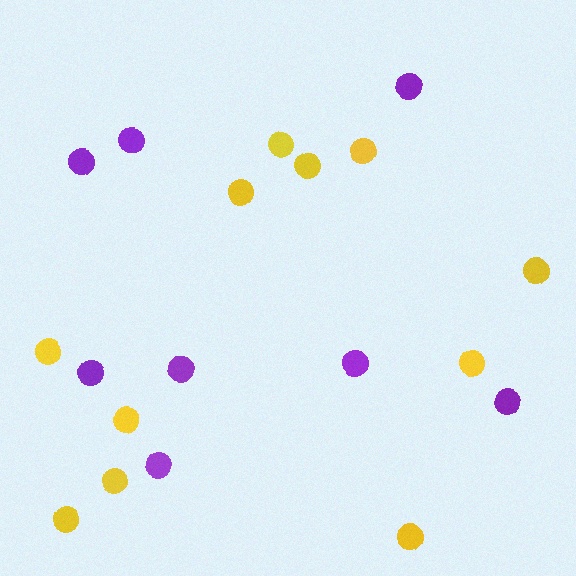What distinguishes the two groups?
There are 2 groups: one group of yellow circles (11) and one group of purple circles (8).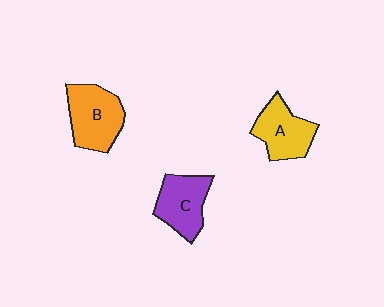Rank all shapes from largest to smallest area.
From largest to smallest: B (orange), C (purple), A (yellow).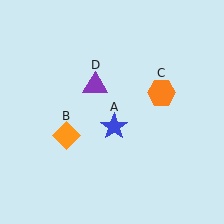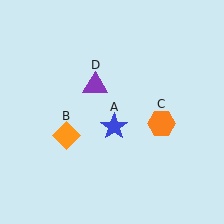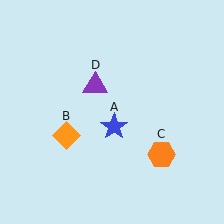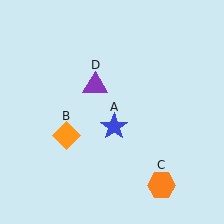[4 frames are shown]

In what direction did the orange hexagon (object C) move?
The orange hexagon (object C) moved down.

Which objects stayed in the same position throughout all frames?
Blue star (object A) and orange diamond (object B) and purple triangle (object D) remained stationary.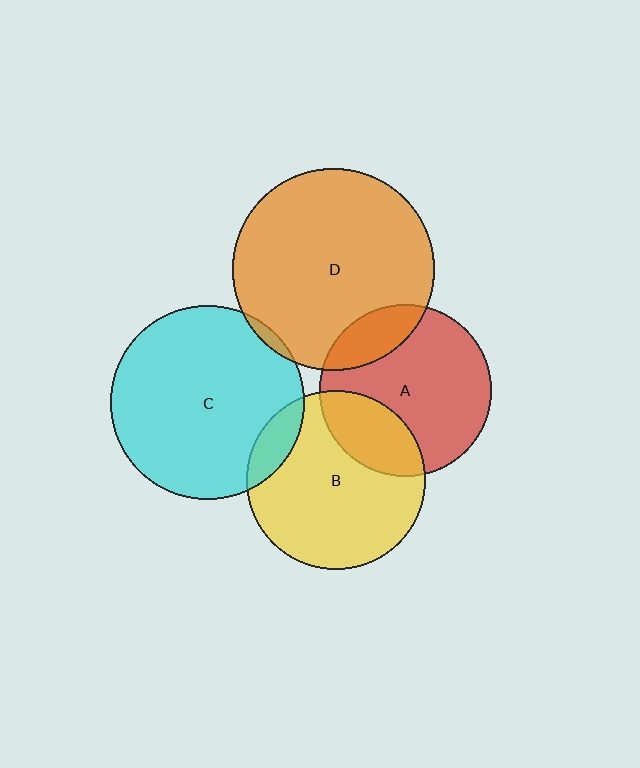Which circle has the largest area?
Circle D (orange).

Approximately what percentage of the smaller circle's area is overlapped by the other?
Approximately 15%.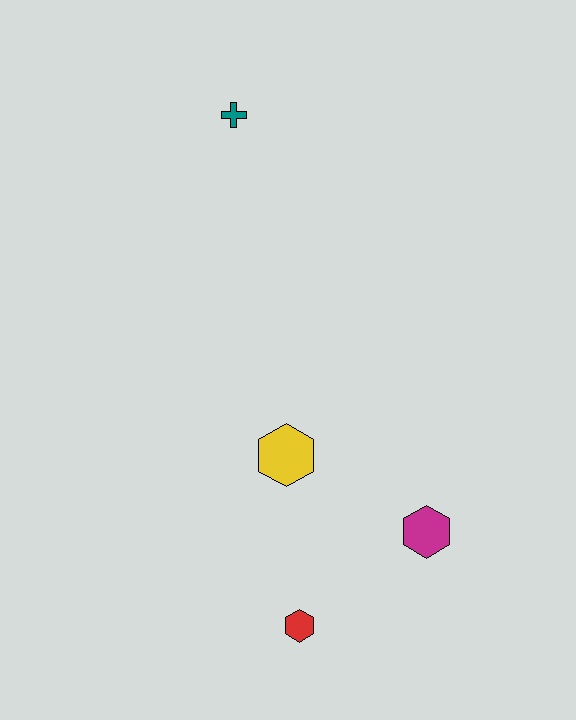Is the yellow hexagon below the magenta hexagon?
No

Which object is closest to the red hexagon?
The magenta hexagon is closest to the red hexagon.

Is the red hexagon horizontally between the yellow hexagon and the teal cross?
No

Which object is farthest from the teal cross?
The red hexagon is farthest from the teal cross.